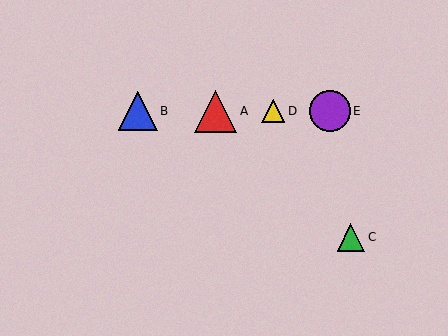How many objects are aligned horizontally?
4 objects (A, B, D, E) are aligned horizontally.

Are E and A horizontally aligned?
Yes, both are at y≈111.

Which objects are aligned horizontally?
Objects A, B, D, E are aligned horizontally.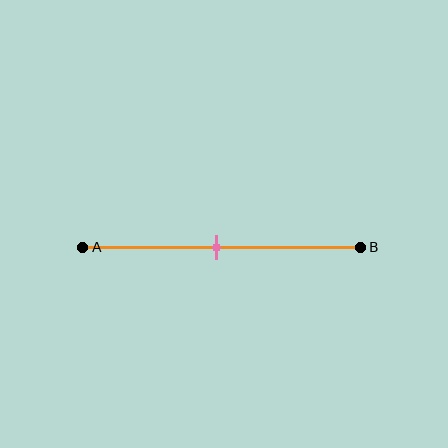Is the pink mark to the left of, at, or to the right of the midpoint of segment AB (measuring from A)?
The pink mark is approximately at the midpoint of segment AB.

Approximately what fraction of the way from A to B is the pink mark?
The pink mark is approximately 50% of the way from A to B.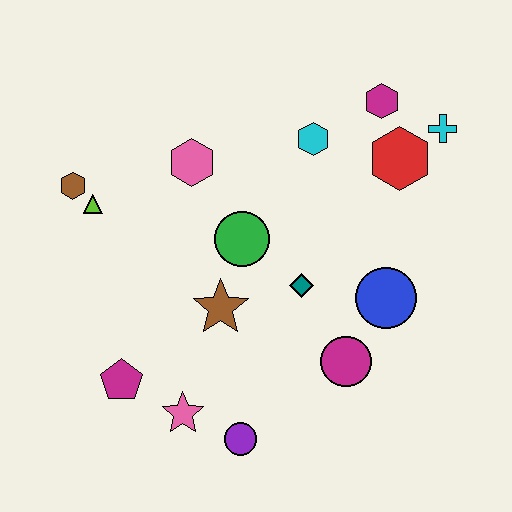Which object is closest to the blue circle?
The magenta circle is closest to the blue circle.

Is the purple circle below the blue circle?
Yes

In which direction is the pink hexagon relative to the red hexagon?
The pink hexagon is to the left of the red hexagon.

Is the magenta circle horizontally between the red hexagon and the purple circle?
Yes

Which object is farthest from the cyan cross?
The magenta pentagon is farthest from the cyan cross.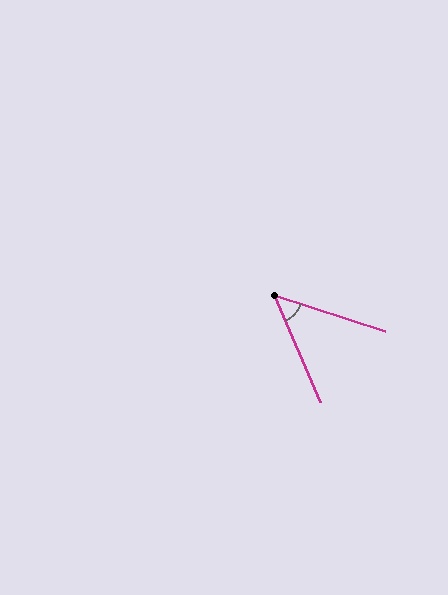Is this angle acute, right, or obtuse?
It is acute.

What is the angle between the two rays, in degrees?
Approximately 49 degrees.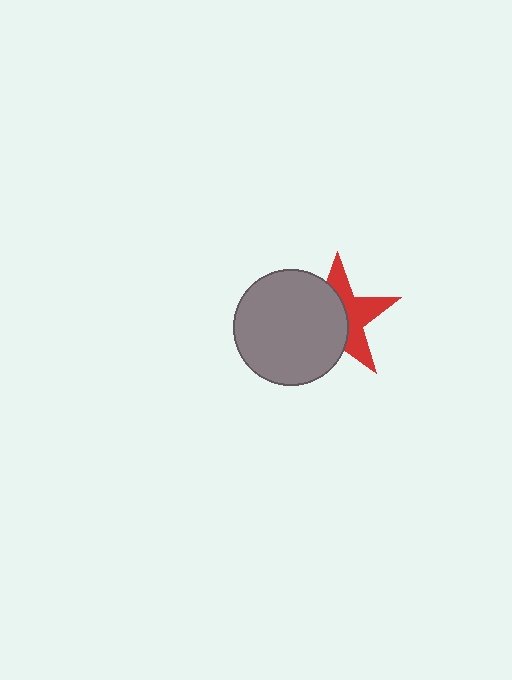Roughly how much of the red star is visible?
A small part of it is visible (roughly 45%).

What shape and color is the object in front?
The object in front is a gray circle.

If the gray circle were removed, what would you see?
You would see the complete red star.